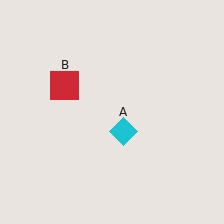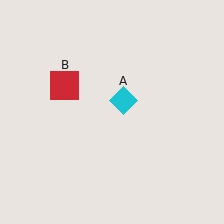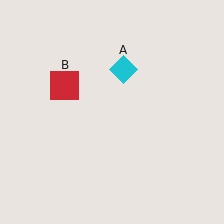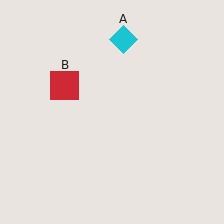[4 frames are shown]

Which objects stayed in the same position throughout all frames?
Red square (object B) remained stationary.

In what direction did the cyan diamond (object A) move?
The cyan diamond (object A) moved up.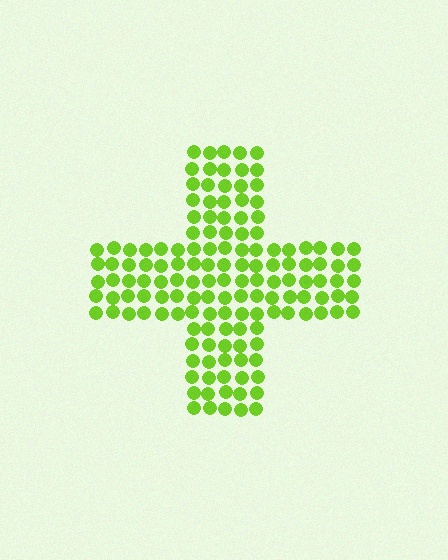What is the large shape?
The large shape is a cross.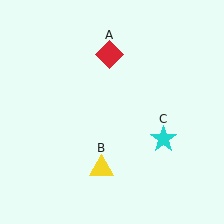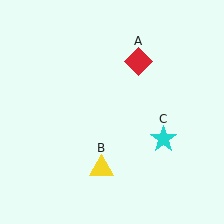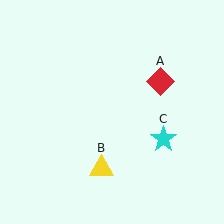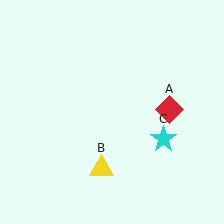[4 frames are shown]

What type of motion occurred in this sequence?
The red diamond (object A) rotated clockwise around the center of the scene.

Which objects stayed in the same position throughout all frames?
Yellow triangle (object B) and cyan star (object C) remained stationary.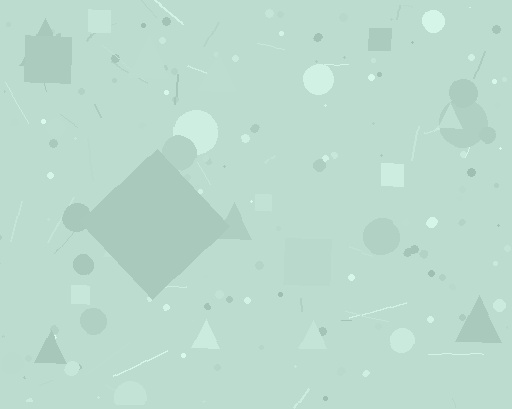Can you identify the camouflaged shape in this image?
The camouflaged shape is a diamond.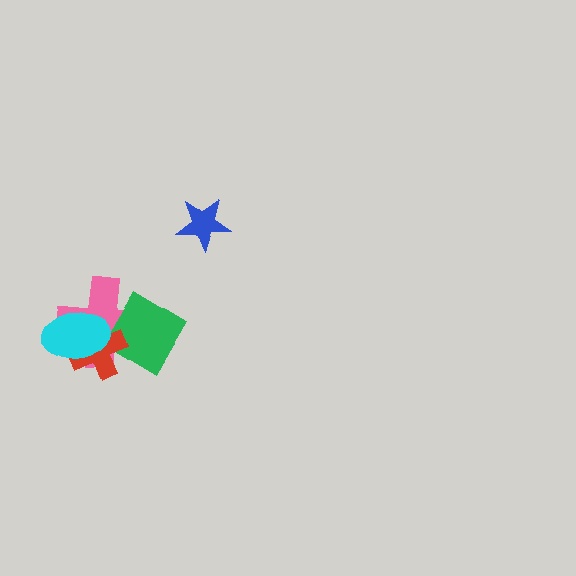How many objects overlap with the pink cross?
3 objects overlap with the pink cross.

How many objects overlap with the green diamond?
3 objects overlap with the green diamond.